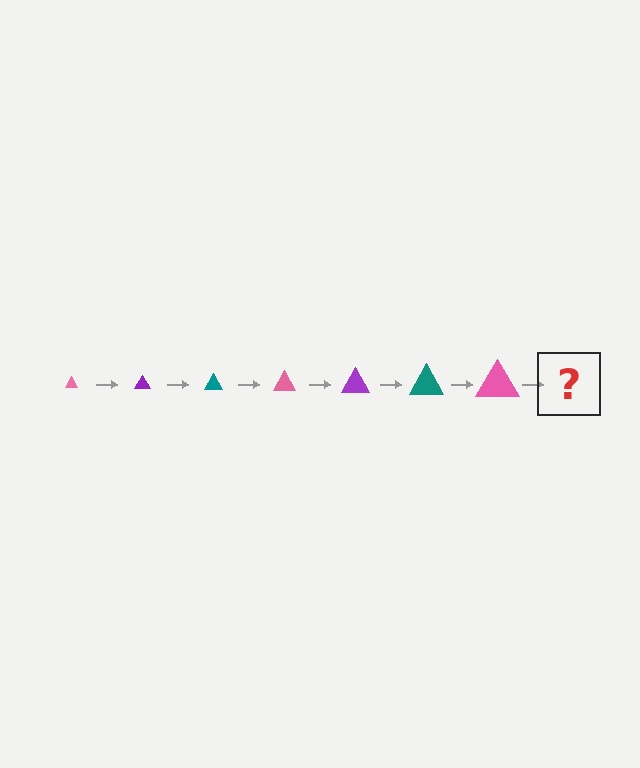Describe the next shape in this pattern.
It should be a purple triangle, larger than the previous one.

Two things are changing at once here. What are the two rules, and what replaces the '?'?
The two rules are that the triangle grows larger each step and the color cycles through pink, purple, and teal. The '?' should be a purple triangle, larger than the previous one.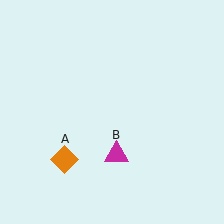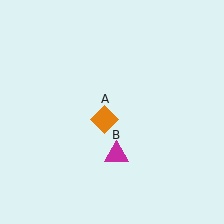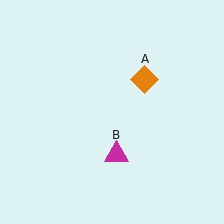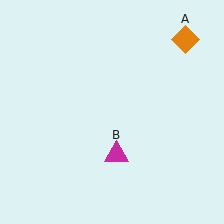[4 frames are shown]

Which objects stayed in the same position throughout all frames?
Magenta triangle (object B) remained stationary.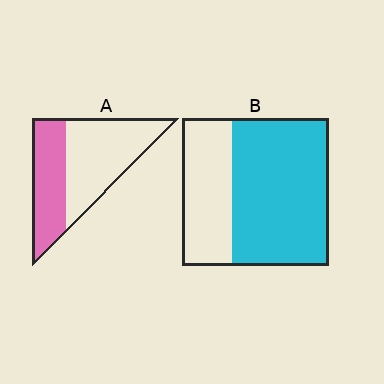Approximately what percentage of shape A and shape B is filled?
A is approximately 40% and B is approximately 65%.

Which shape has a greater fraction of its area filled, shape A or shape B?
Shape B.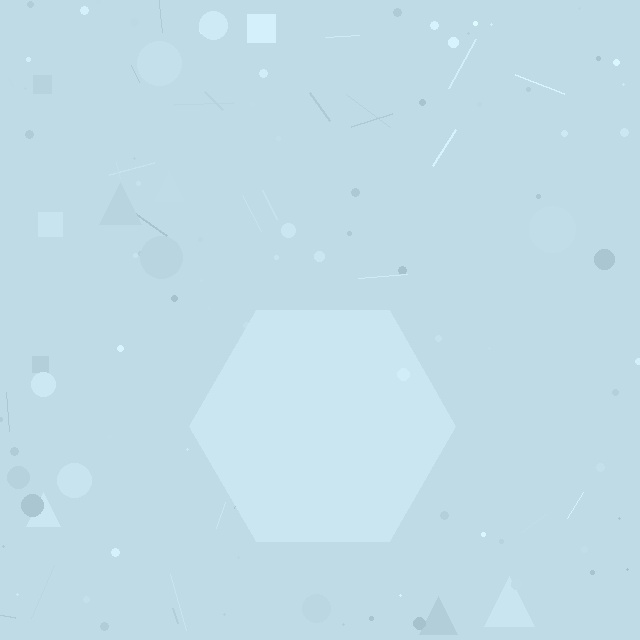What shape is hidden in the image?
A hexagon is hidden in the image.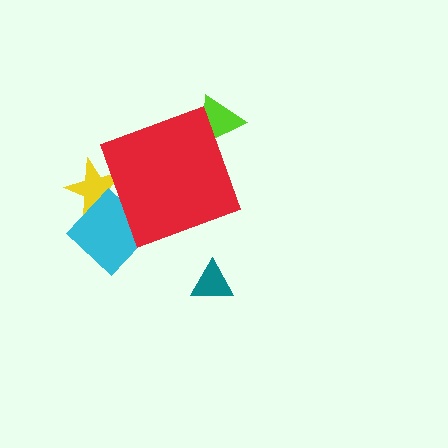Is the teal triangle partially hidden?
No, the teal triangle is fully visible.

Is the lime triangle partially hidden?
Yes, the lime triangle is partially hidden behind the red diamond.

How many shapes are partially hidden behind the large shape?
3 shapes are partially hidden.